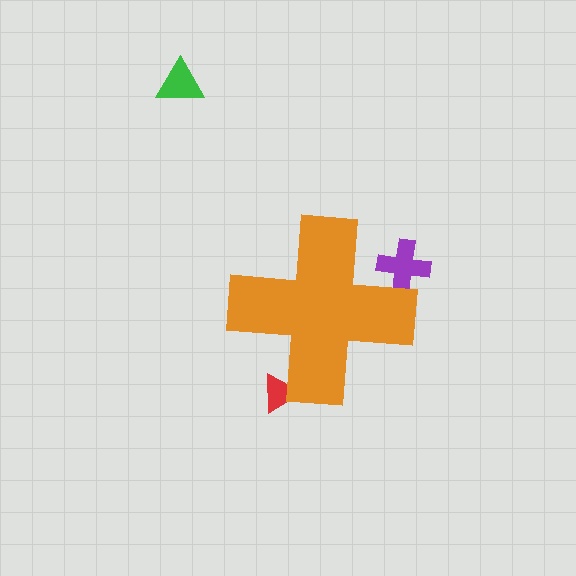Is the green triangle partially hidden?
No, the green triangle is fully visible.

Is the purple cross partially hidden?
Yes, the purple cross is partially hidden behind the orange cross.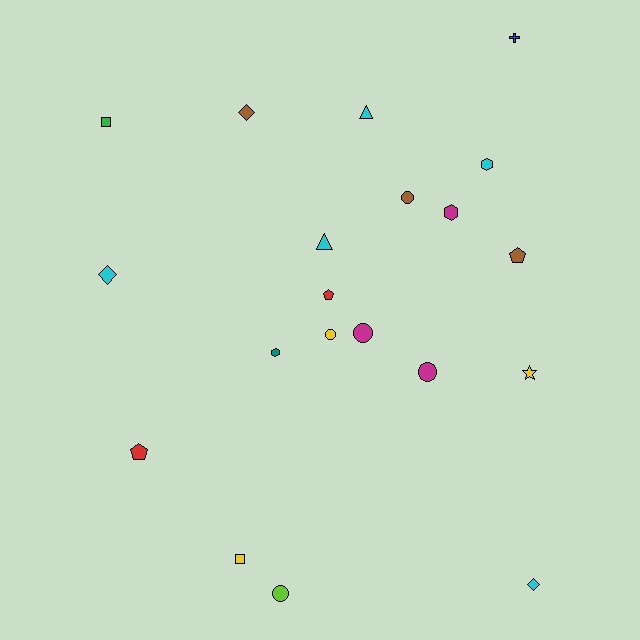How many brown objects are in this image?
There are 3 brown objects.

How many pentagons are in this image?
There are 3 pentagons.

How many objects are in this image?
There are 20 objects.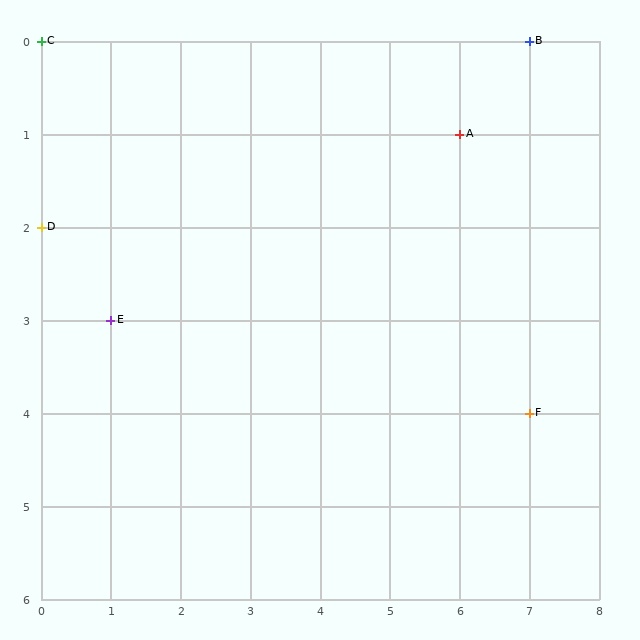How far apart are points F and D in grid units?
Points F and D are 7 columns and 2 rows apart (about 7.3 grid units diagonally).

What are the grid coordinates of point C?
Point C is at grid coordinates (0, 0).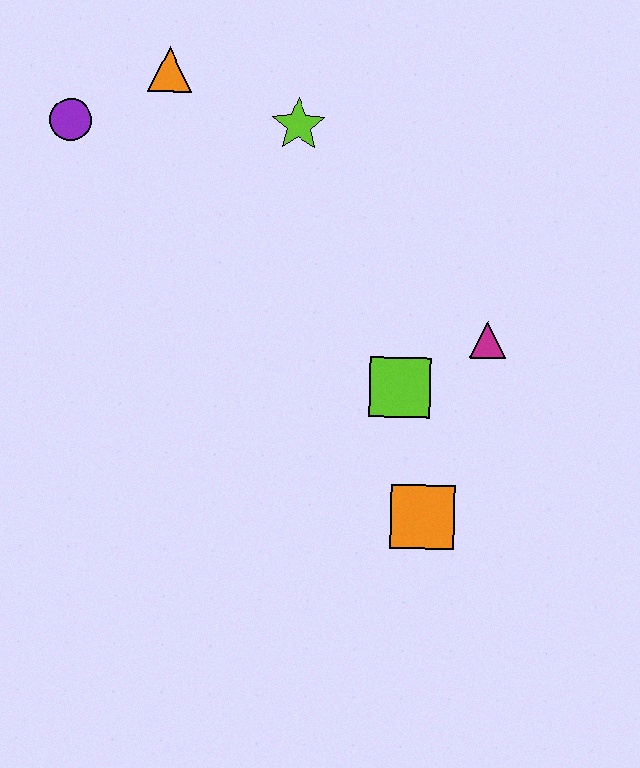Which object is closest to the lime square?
The magenta triangle is closest to the lime square.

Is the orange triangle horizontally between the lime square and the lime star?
No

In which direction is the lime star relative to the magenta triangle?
The lime star is above the magenta triangle.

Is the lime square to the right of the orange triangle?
Yes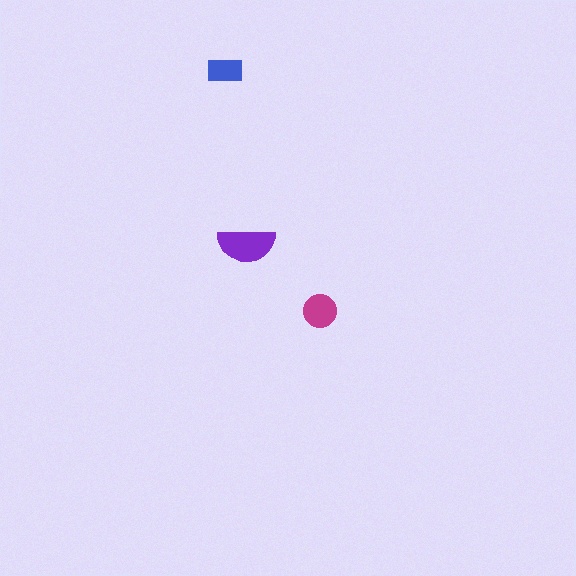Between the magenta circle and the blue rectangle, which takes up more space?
The magenta circle.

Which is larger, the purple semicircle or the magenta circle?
The purple semicircle.